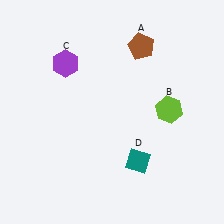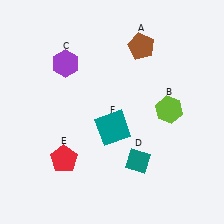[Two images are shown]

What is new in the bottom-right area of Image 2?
A teal square (F) was added in the bottom-right area of Image 2.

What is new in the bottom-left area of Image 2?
A red pentagon (E) was added in the bottom-left area of Image 2.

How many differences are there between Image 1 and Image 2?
There are 2 differences between the two images.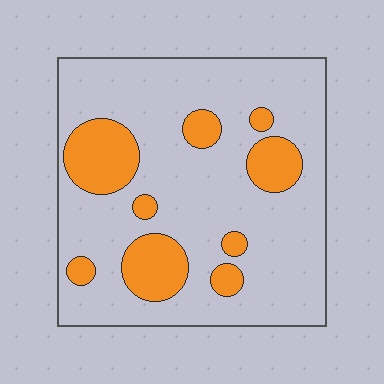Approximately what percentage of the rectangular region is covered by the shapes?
Approximately 20%.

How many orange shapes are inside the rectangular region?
9.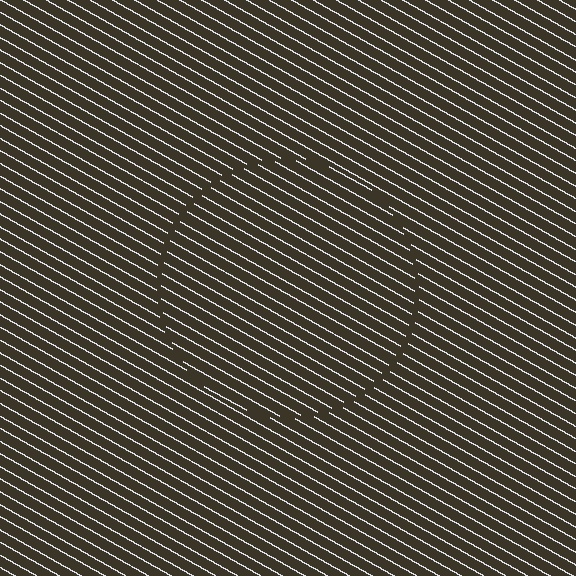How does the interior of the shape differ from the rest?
The interior of the shape contains the same grating, shifted by half a period — the contour is defined by the phase discontinuity where line-ends from the inner and outer gratings abut.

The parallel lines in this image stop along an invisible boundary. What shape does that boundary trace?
An illusory circle. The interior of the shape contains the same grating, shifted by half a period — the contour is defined by the phase discontinuity where line-ends from the inner and outer gratings abut.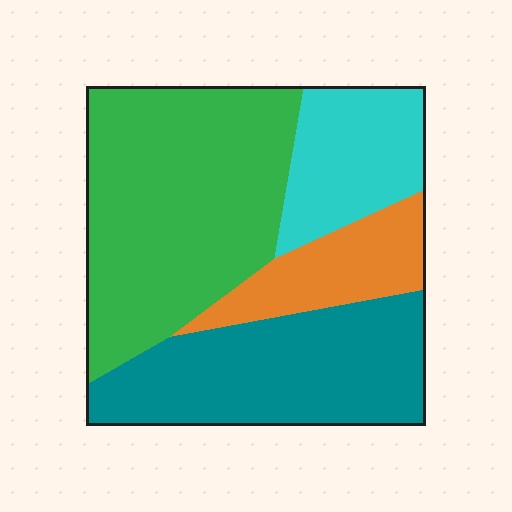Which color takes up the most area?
Green, at roughly 40%.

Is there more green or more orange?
Green.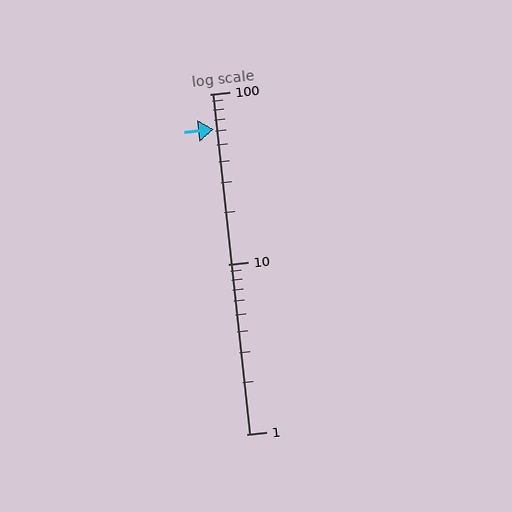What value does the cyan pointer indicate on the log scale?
The pointer indicates approximately 62.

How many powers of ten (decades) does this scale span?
The scale spans 2 decades, from 1 to 100.